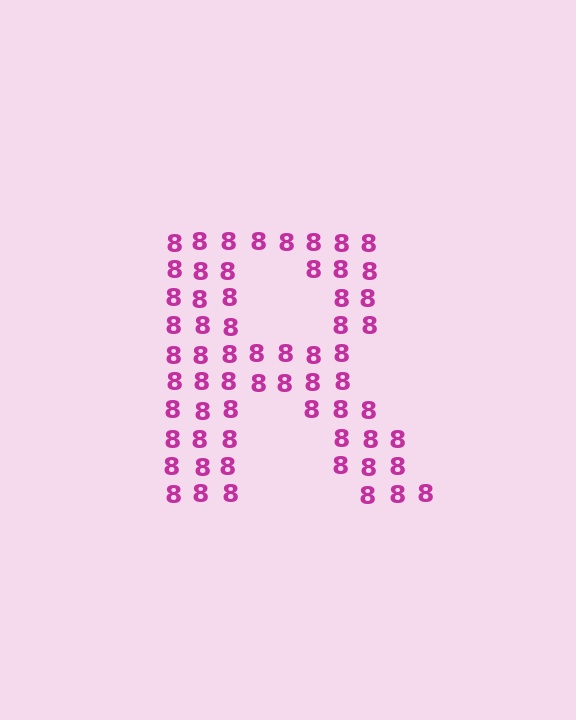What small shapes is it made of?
It is made of small digit 8's.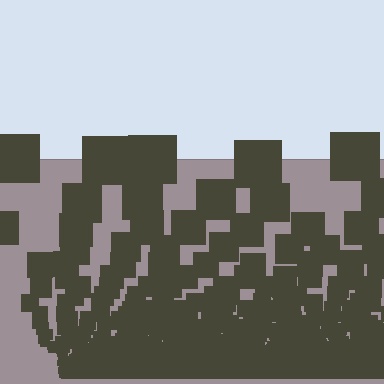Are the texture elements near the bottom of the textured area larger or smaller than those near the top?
Smaller. The gradient is inverted — elements near the bottom are smaller and denser.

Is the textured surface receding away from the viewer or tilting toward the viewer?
The surface appears to tilt toward the viewer. Texture elements get larger and sparser toward the top.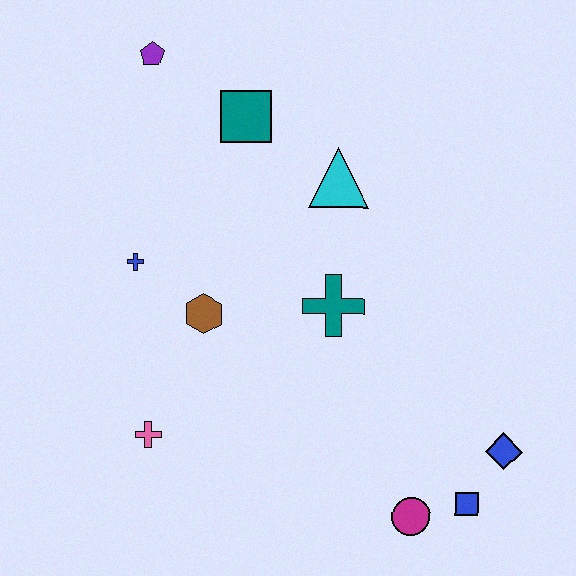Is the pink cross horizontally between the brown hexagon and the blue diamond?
No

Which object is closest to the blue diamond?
The blue square is closest to the blue diamond.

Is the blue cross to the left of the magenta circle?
Yes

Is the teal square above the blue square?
Yes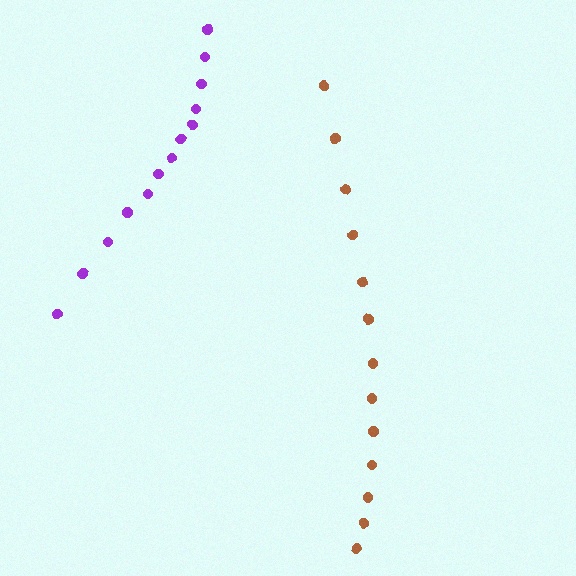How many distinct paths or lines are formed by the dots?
There are 2 distinct paths.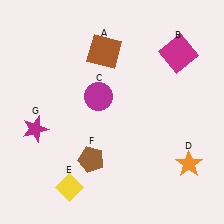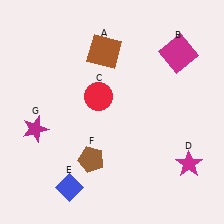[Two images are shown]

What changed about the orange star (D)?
In Image 1, D is orange. In Image 2, it changed to magenta.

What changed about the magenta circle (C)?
In Image 1, C is magenta. In Image 2, it changed to red.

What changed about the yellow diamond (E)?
In Image 1, E is yellow. In Image 2, it changed to blue.